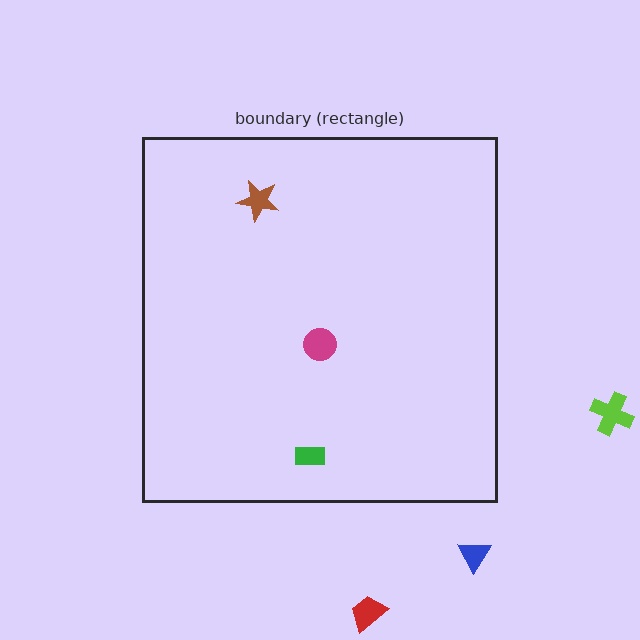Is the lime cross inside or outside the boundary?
Outside.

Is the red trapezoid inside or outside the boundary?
Outside.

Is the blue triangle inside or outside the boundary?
Outside.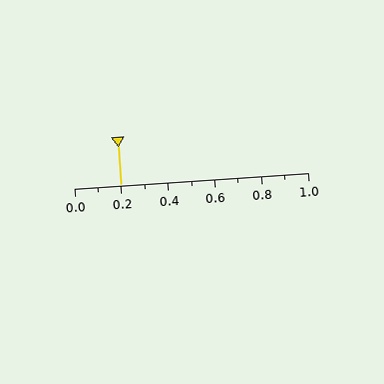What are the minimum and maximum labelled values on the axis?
The axis runs from 0.0 to 1.0.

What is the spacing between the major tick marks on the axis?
The major ticks are spaced 0.2 apart.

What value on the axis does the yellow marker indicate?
The marker indicates approximately 0.2.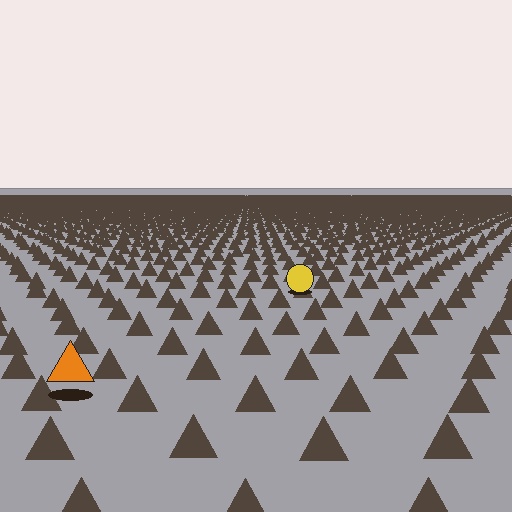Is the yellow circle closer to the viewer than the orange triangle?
No. The orange triangle is closer — you can tell from the texture gradient: the ground texture is coarser near it.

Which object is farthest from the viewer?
The yellow circle is farthest from the viewer. It appears smaller and the ground texture around it is denser.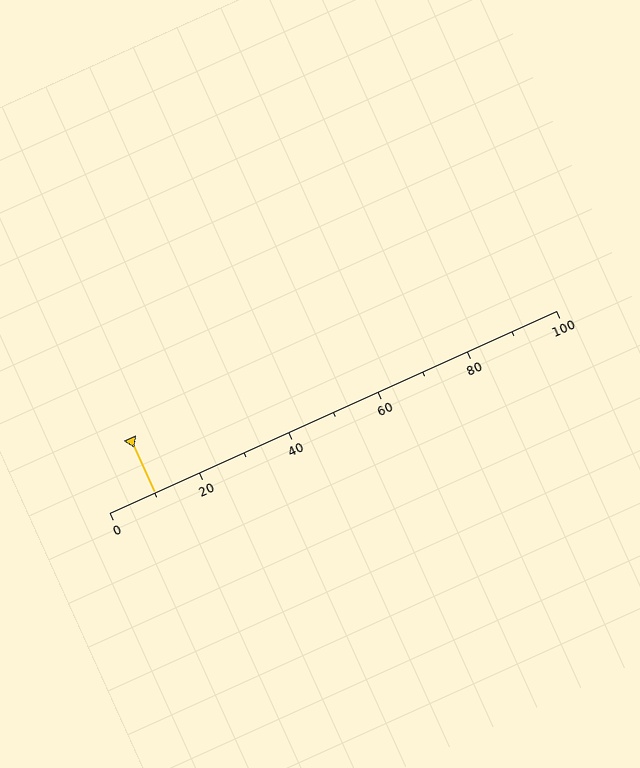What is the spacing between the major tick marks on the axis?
The major ticks are spaced 20 apart.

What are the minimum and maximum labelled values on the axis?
The axis runs from 0 to 100.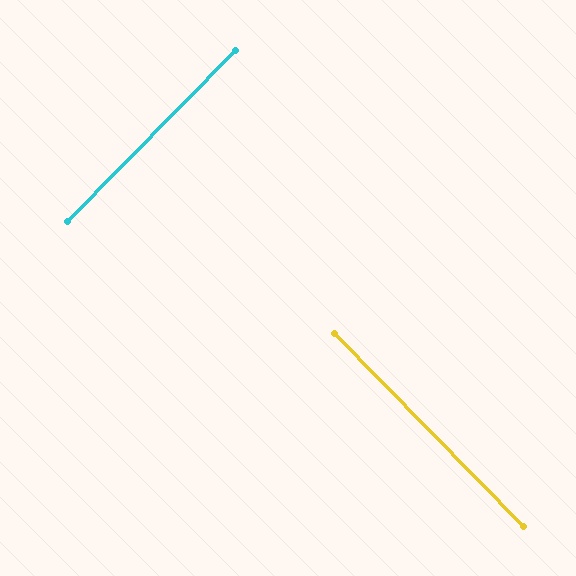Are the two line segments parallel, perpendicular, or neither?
Perpendicular — they meet at approximately 89°.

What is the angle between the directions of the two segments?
Approximately 89 degrees.